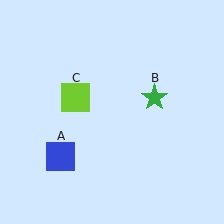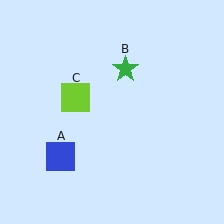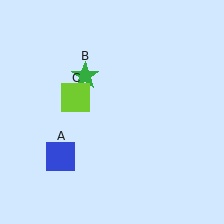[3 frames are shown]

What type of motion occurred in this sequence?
The green star (object B) rotated counterclockwise around the center of the scene.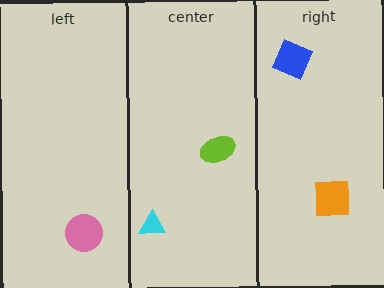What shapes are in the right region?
The blue diamond, the orange square.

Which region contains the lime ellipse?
The center region.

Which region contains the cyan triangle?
The center region.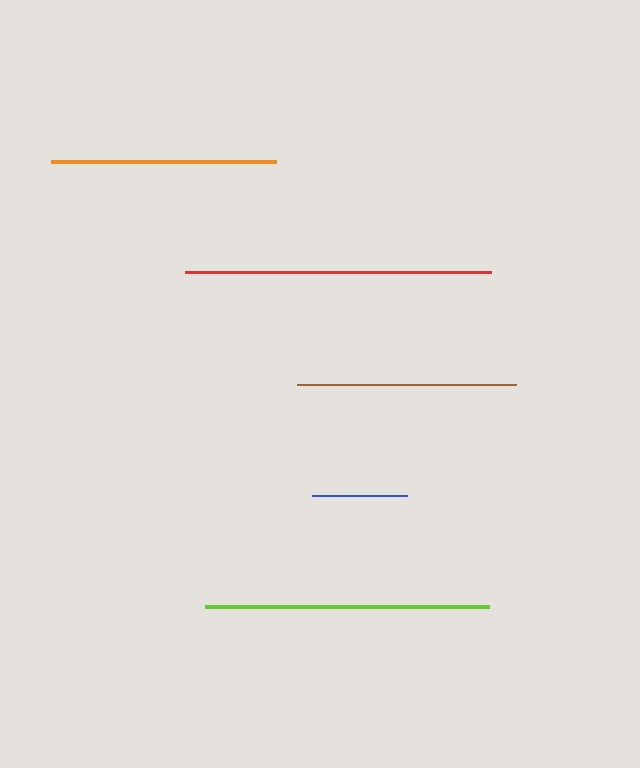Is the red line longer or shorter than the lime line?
The red line is longer than the lime line.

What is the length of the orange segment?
The orange segment is approximately 225 pixels long.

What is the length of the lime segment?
The lime segment is approximately 284 pixels long.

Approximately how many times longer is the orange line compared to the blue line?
The orange line is approximately 2.4 times the length of the blue line.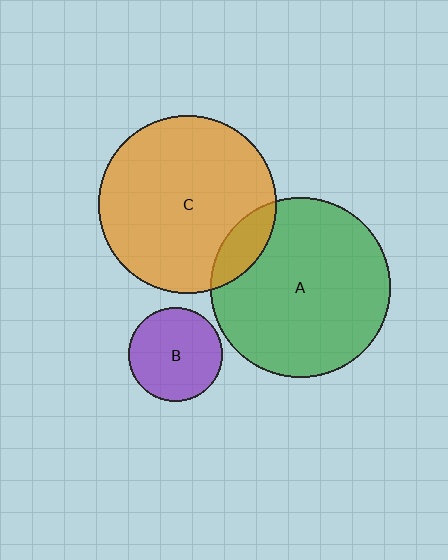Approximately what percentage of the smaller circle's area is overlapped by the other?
Approximately 10%.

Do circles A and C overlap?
Yes.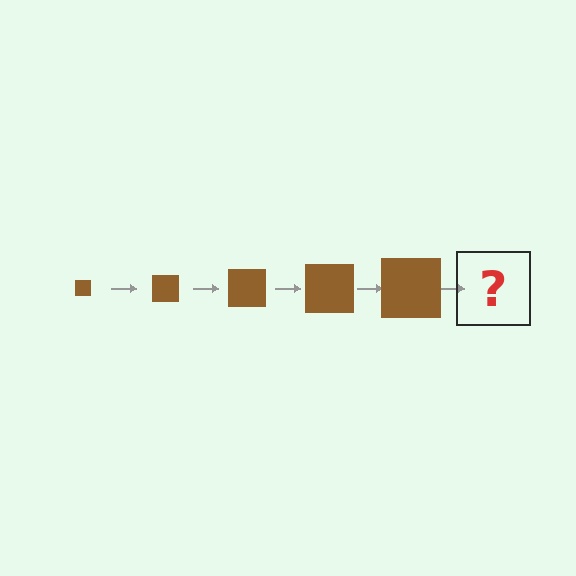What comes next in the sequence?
The next element should be a brown square, larger than the previous one.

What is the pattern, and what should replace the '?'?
The pattern is that the square gets progressively larger each step. The '?' should be a brown square, larger than the previous one.